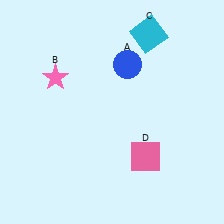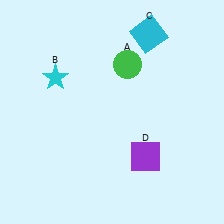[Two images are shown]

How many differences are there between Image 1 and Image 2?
There are 3 differences between the two images.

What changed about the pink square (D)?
In Image 1, D is pink. In Image 2, it changed to purple.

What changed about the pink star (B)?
In Image 1, B is pink. In Image 2, it changed to cyan.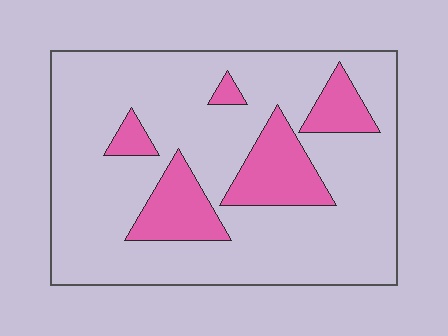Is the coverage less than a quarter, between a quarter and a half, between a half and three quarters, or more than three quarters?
Less than a quarter.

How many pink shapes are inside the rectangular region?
5.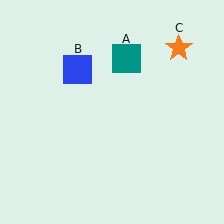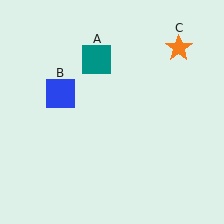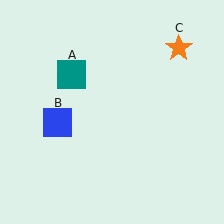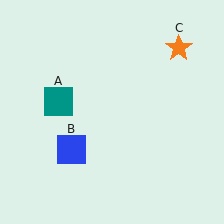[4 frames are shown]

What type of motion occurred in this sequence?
The teal square (object A), blue square (object B) rotated counterclockwise around the center of the scene.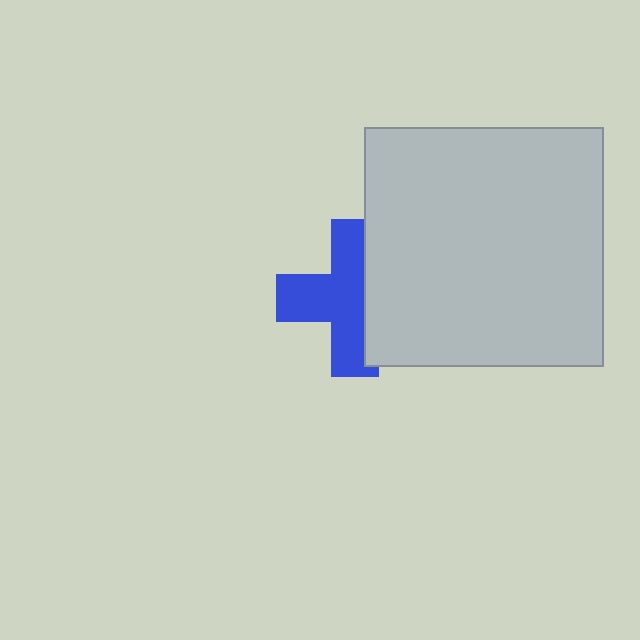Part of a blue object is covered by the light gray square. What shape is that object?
It is a cross.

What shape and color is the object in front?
The object in front is a light gray square.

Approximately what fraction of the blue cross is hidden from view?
Roughly 39% of the blue cross is hidden behind the light gray square.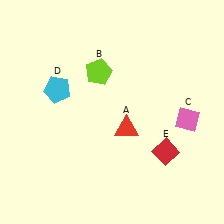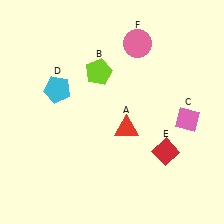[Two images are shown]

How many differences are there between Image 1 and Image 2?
There is 1 difference between the two images.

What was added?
A pink circle (F) was added in Image 2.